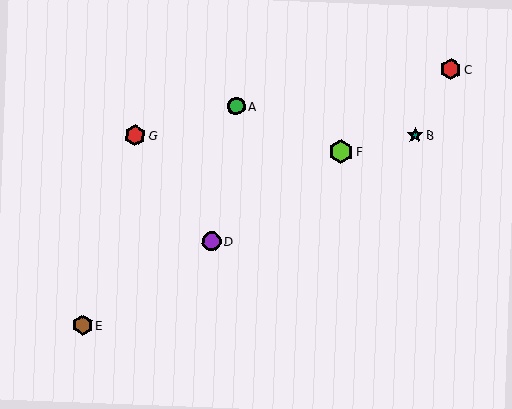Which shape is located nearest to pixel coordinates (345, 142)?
The lime hexagon (labeled F) at (341, 151) is nearest to that location.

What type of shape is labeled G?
Shape G is a red hexagon.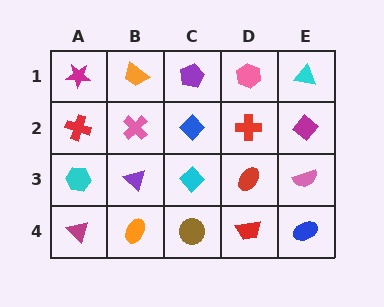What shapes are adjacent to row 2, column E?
A cyan triangle (row 1, column E), a pink semicircle (row 3, column E), a red cross (row 2, column D).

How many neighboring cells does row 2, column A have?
3.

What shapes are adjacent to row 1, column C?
A blue diamond (row 2, column C), an orange trapezoid (row 1, column B), a pink hexagon (row 1, column D).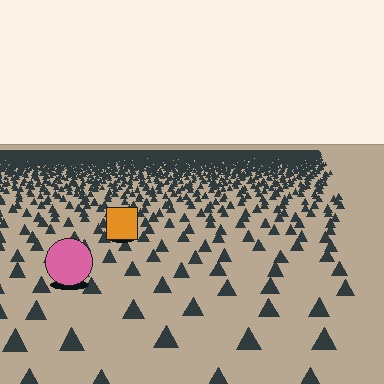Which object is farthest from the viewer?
The orange square is farthest from the viewer. It appears smaller and the ground texture around it is denser.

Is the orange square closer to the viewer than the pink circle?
No. The pink circle is closer — you can tell from the texture gradient: the ground texture is coarser near it.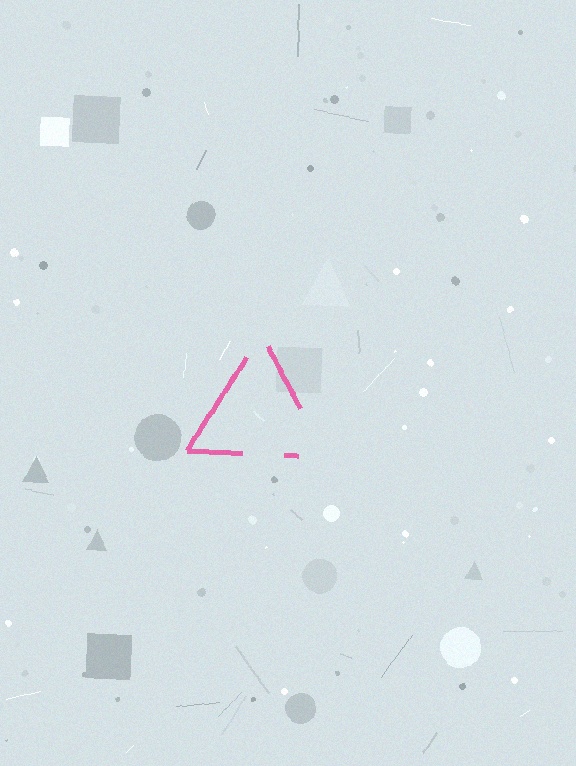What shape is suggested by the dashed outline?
The dashed outline suggests a triangle.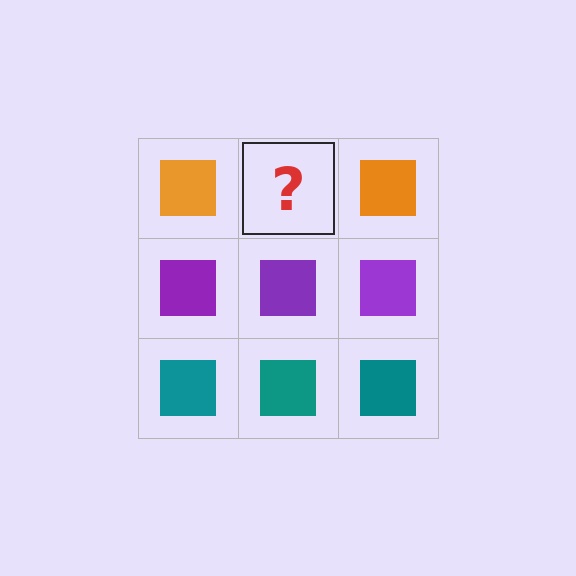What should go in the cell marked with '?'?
The missing cell should contain an orange square.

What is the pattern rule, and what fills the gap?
The rule is that each row has a consistent color. The gap should be filled with an orange square.